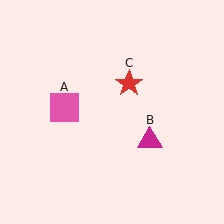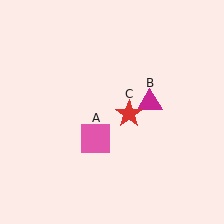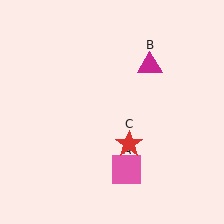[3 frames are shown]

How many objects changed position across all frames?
3 objects changed position: pink square (object A), magenta triangle (object B), red star (object C).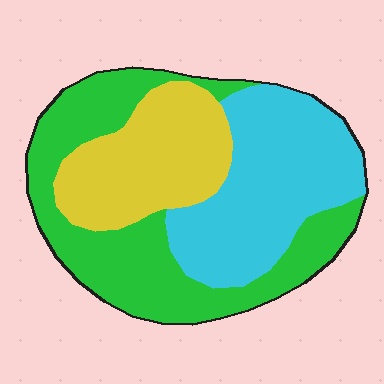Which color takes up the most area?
Green, at roughly 40%.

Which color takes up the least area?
Yellow, at roughly 25%.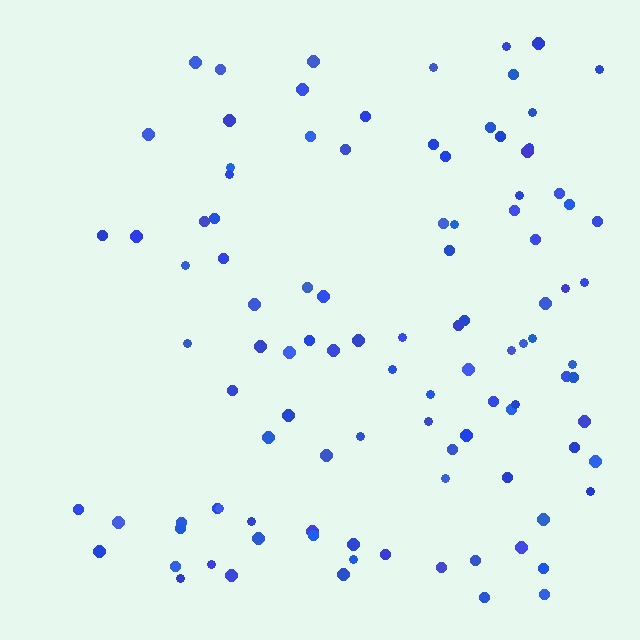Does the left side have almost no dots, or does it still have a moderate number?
Still a moderate number, just noticeably fewer than the right.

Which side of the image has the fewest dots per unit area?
The left.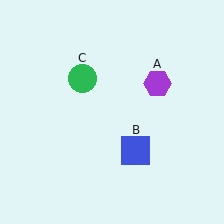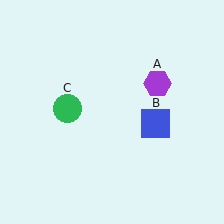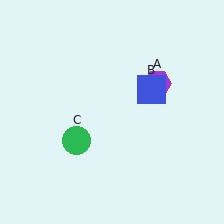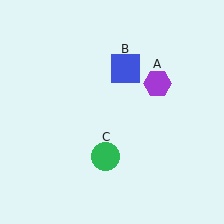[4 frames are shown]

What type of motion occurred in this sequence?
The blue square (object B), green circle (object C) rotated counterclockwise around the center of the scene.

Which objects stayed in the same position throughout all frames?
Purple hexagon (object A) remained stationary.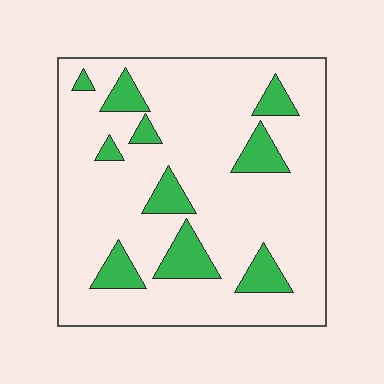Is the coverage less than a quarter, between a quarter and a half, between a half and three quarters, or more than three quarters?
Less than a quarter.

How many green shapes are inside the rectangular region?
10.